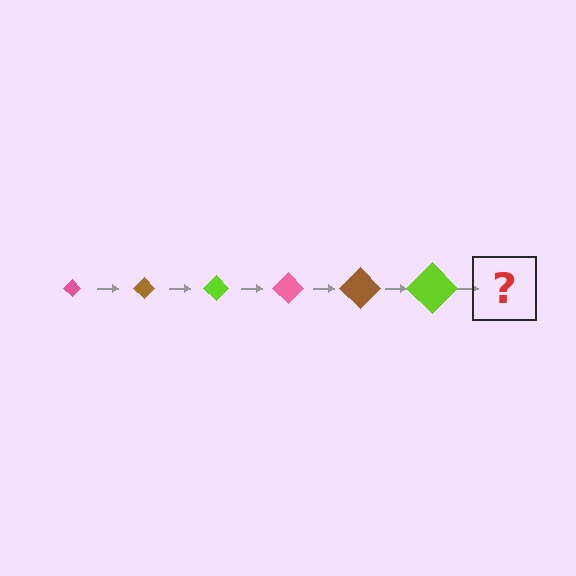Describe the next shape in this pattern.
It should be a pink diamond, larger than the previous one.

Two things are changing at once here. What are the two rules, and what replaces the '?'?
The two rules are that the diamond grows larger each step and the color cycles through pink, brown, and lime. The '?' should be a pink diamond, larger than the previous one.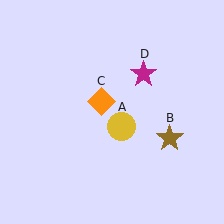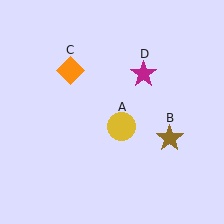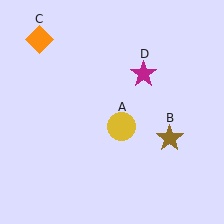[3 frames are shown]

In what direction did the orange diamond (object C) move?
The orange diamond (object C) moved up and to the left.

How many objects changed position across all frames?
1 object changed position: orange diamond (object C).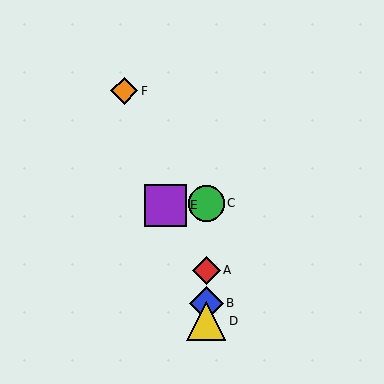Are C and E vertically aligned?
No, C is at x≈206 and E is at x≈166.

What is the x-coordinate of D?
Object D is at x≈206.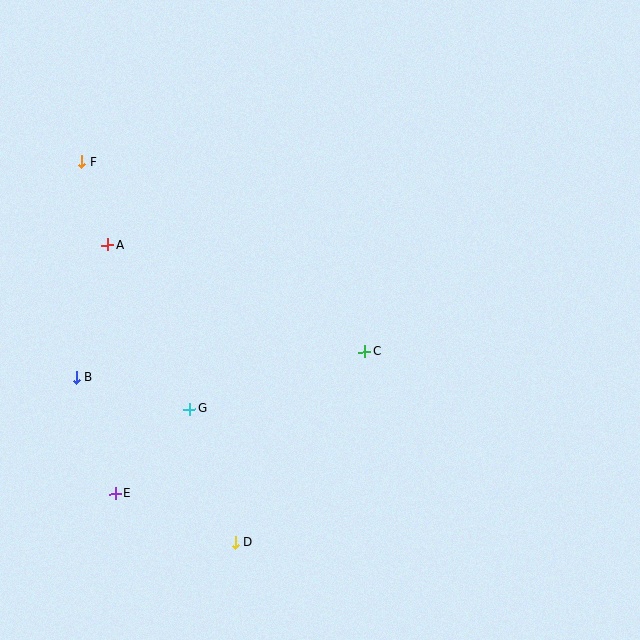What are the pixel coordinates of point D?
Point D is at (235, 542).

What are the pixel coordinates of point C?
Point C is at (365, 352).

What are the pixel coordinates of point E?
Point E is at (115, 493).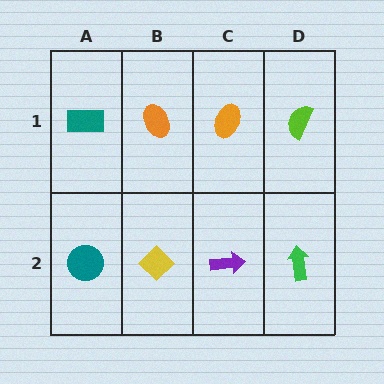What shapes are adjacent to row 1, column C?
A purple arrow (row 2, column C), an orange ellipse (row 1, column B), a lime semicircle (row 1, column D).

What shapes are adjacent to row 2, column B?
An orange ellipse (row 1, column B), a teal circle (row 2, column A), a purple arrow (row 2, column C).